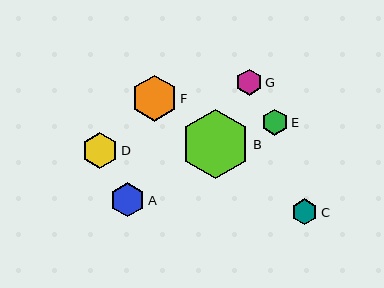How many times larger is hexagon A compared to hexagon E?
Hexagon A is approximately 1.3 times the size of hexagon E.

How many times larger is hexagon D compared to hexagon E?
Hexagon D is approximately 1.4 times the size of hexagon E.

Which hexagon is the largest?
Hexagon B is the largest with a size of approximately 69 pixels.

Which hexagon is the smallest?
Hexagon E is the smallest with a size of approximately 26 pixels.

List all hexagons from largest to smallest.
From largest to smallest: B, F, D, A, G, C, E.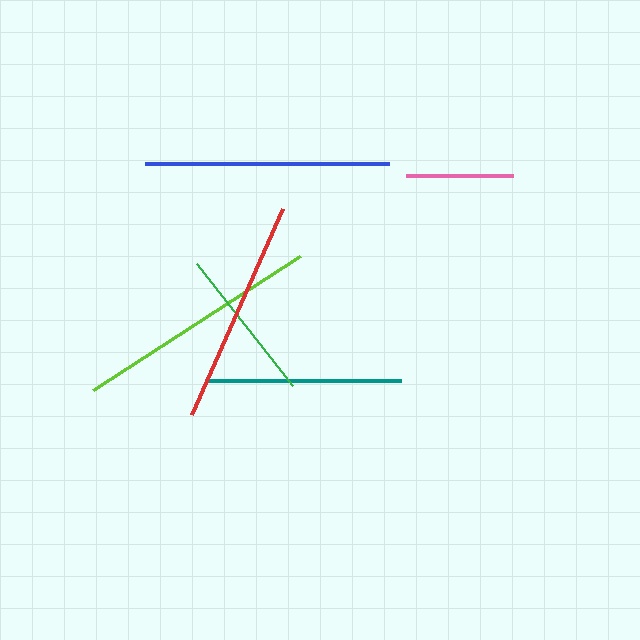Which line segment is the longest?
The lime line is the longest at approximately 247 pixels.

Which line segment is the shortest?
The pink line is the shortest at approximately 106 pixels.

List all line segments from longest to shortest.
From longest to shortest: lime, blue, red, teal, green, pink.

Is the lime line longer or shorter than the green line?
The lime line is longer than the green line.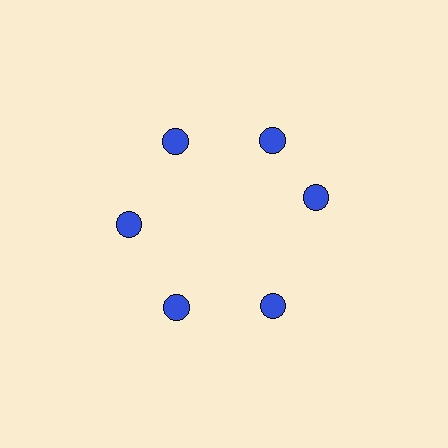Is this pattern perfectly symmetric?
No. The 6 blue circles are arranged in a ring, but one element near the 3 o'clock position is rotated out of alignment along the ring, breaking the 6-fold rotational symmetry.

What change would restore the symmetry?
The symmetry would be restored by rotating it back into even spacing with its neighbors so that all 6 circles sit at equal angles and equal distance from the center.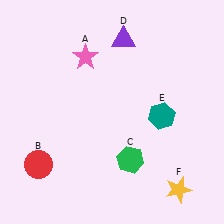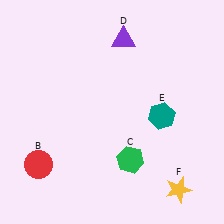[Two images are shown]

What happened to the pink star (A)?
The pink star (A) was removed in Image 2. It was in the top-left area of Image 1.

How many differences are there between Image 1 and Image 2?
There is 1 difference between the two images.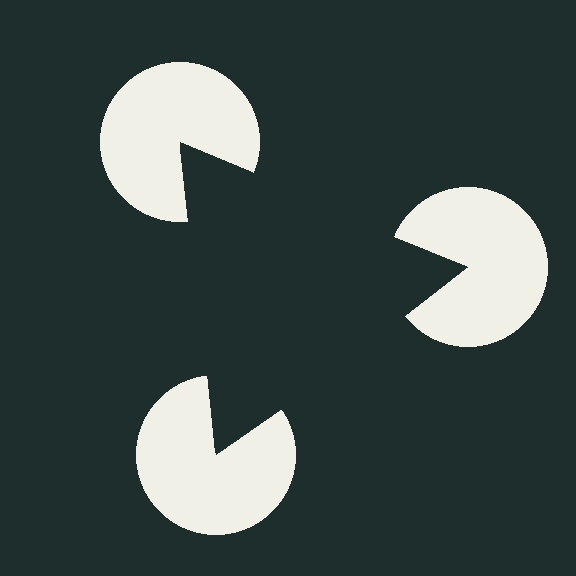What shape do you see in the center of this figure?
An illusory triangle — its edges are inferred from the aligned wedge cuts in the pac-man discs, not physically drawn.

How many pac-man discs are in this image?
There are 3 — one at each vertex of the illusory triangle.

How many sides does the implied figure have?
3 sides.